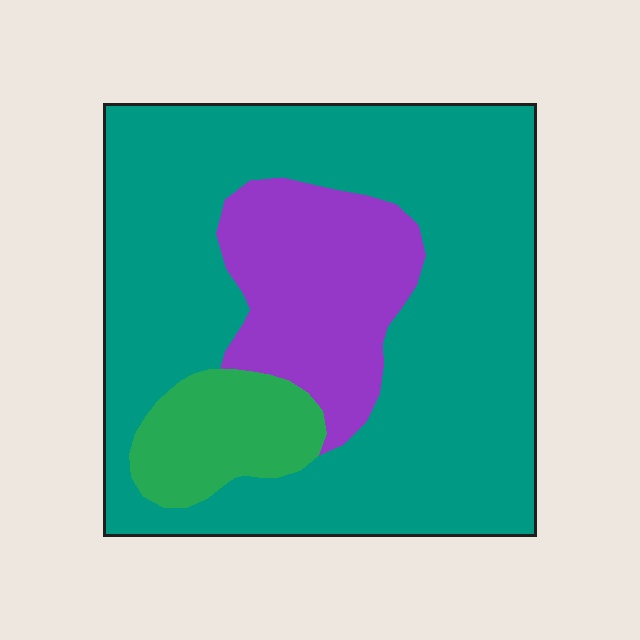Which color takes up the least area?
Green, at roughly 10%.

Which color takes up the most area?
Teal, at roughly 70%.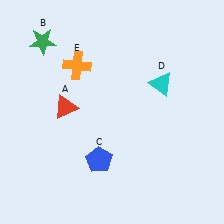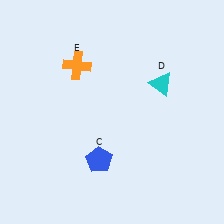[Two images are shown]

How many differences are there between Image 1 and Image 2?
There are 2 differences between the two images.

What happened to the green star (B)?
The green star (B) was removed in Image 2. It was in the top-left area of Image 1.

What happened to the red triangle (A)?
The red triangle (A) was removed in Image 2. It was in the top-left area of Image 1.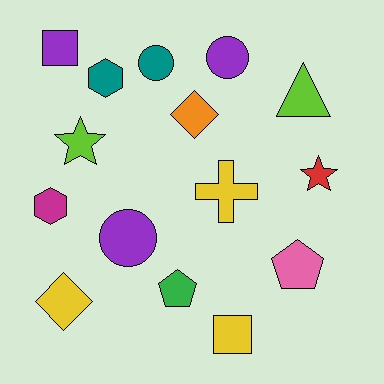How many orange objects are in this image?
There is 1 orange object.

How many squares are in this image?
There are 2 squares.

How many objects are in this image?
There are 15 objects.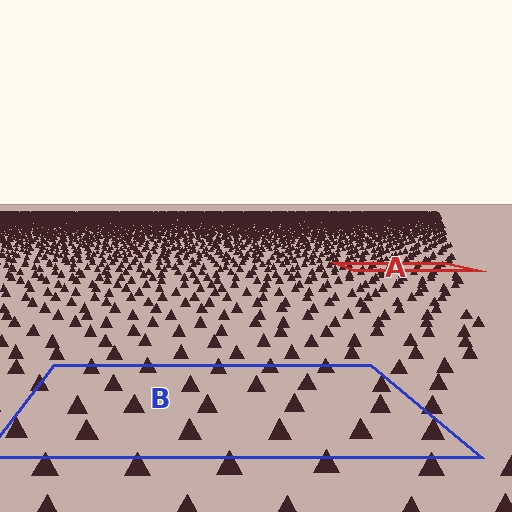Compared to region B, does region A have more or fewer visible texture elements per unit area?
Region A has more texture elements per unit area — they are packed more densely because it is farther away.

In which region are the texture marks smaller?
The texture marks are smaller in region A, because it is farther away.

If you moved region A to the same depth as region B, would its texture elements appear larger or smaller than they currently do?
They would appear larger. At a closer depth, the same texture elements are projected at a bigger on-screen size.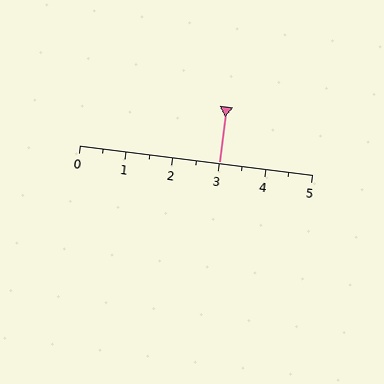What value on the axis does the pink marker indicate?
The marker indicates approximately 3.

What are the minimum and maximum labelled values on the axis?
The axis runs from 0 to 5.